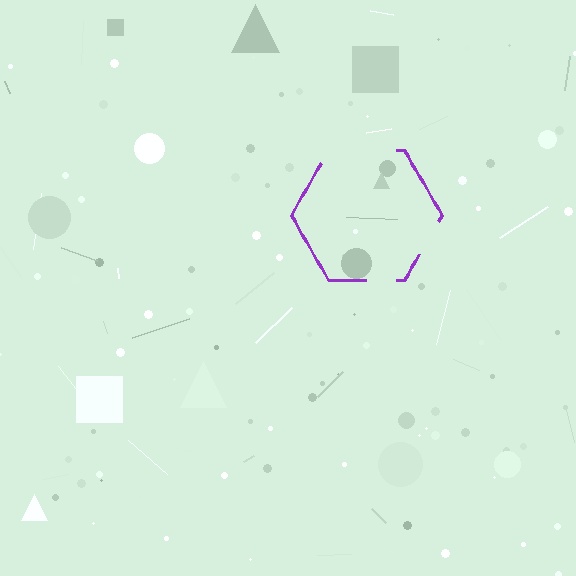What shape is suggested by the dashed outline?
The dashed outline suggests a hexagon.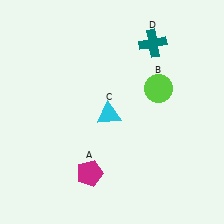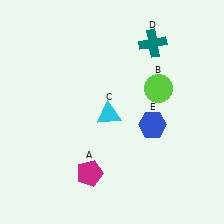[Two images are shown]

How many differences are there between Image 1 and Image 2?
There is 1 difference between the two images.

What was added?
A blue hexagon (E) was added in Image 2.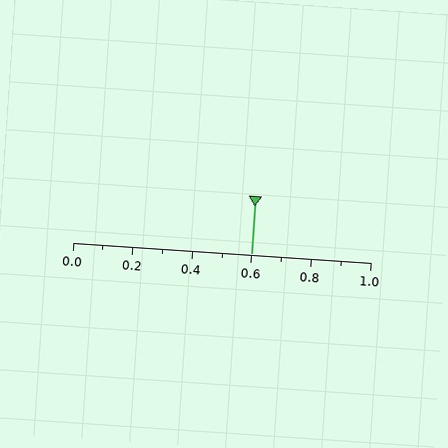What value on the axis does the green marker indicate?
The marker indicates approximately 0.6.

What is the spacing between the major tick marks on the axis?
The major ticks are spaced 0.2 apart.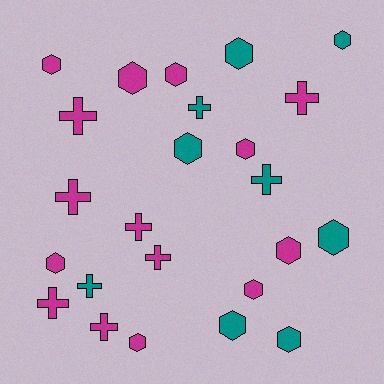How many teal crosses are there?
There are 3 teal crosses.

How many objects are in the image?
There are 24 objects.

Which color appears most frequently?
Magenta, with 15 objects.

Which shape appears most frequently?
Hexagon, with 14 objects.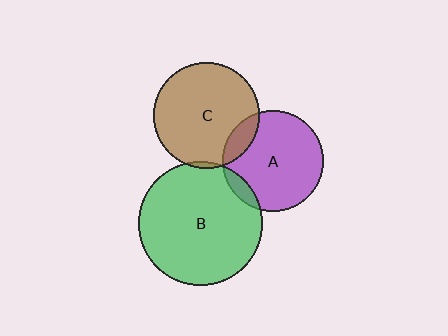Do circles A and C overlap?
Yes.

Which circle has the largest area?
Circle B (green).